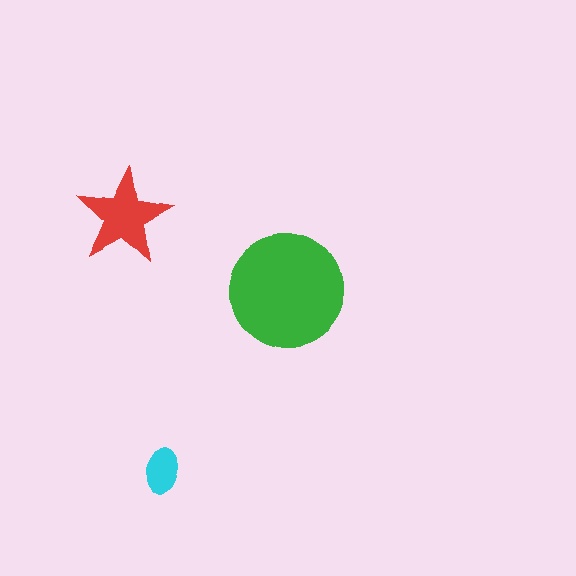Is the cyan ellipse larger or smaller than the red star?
Smaller.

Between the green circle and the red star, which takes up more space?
The green circle.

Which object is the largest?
The green circle.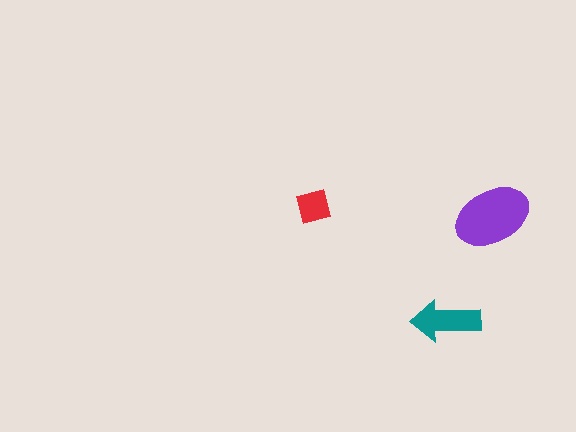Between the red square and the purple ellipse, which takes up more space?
The purple ellipse.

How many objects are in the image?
There are 3 objects in the image.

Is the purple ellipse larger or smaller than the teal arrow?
Larger.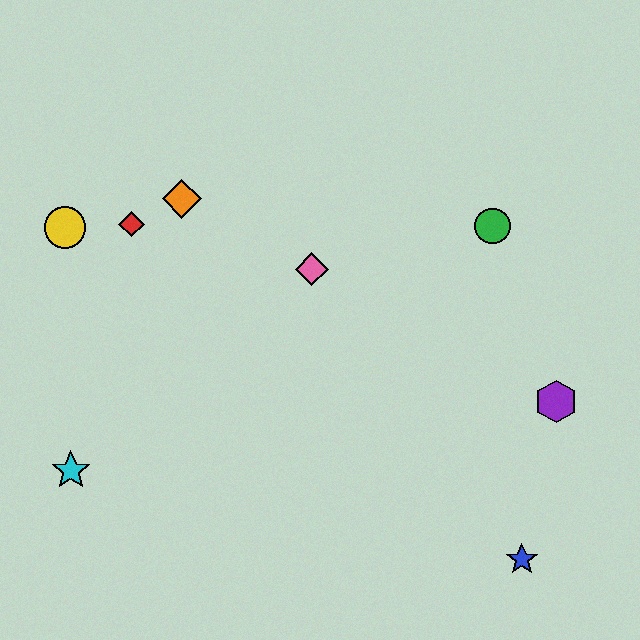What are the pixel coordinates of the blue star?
The blue star is at (522, 559).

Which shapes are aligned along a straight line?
The purple hexagon, the orange diamond, the pink diamond are aligned along a straight line.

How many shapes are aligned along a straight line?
3 shapes (the purple hexagon, the orange diamond, the pink diamond) are aligned along a straight line.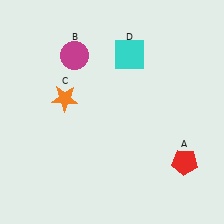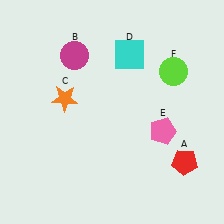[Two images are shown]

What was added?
A pink pentagon (E), a lime circle (F) were added in Image 2.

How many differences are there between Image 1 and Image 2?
There are 2 differences between the two images.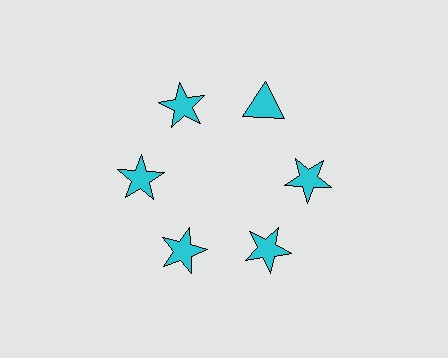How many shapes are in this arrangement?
There are 6 shapes arranged in a ring pattern.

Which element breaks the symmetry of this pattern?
The cyan triangle at roughly the 1 o'clock position breaks the symmetry. All other shapes are cyan stars.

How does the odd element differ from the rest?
It has a different shape: triangle instead of star.